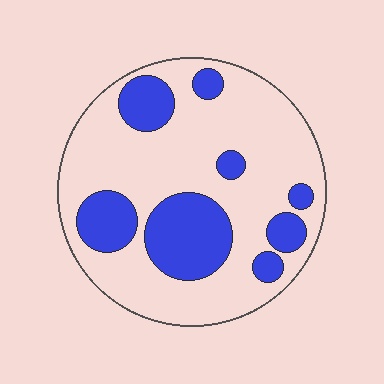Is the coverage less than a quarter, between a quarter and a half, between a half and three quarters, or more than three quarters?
Between a quarter and a half.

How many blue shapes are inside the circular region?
8.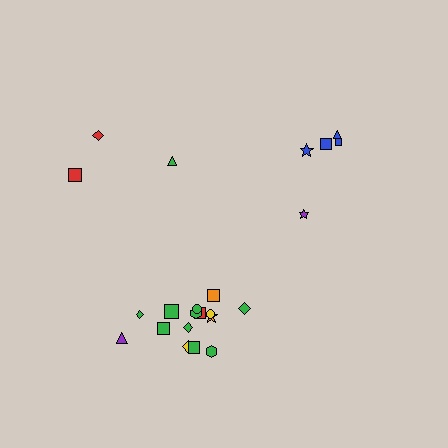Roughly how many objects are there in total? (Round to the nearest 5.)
Roughly 25 objects in total.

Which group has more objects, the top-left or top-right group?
The top-right group.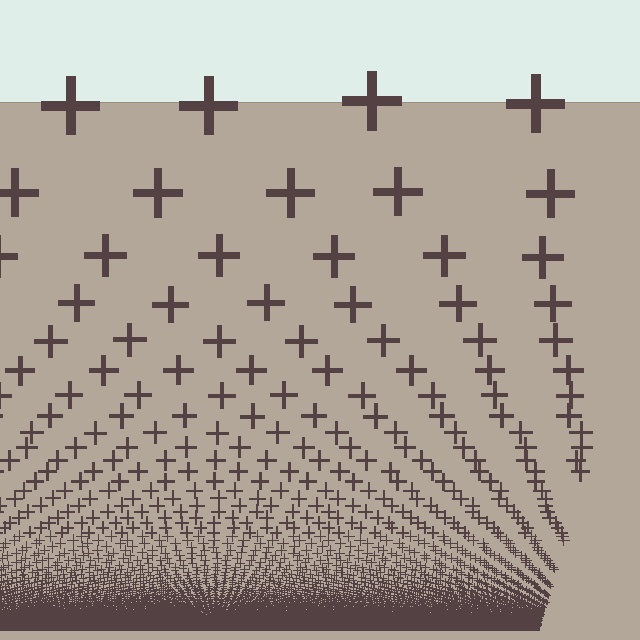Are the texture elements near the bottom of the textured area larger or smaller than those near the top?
Smaller. The gradient is inverted — elements near the bottom are smaller and denser.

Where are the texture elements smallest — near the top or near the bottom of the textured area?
Near the bottom.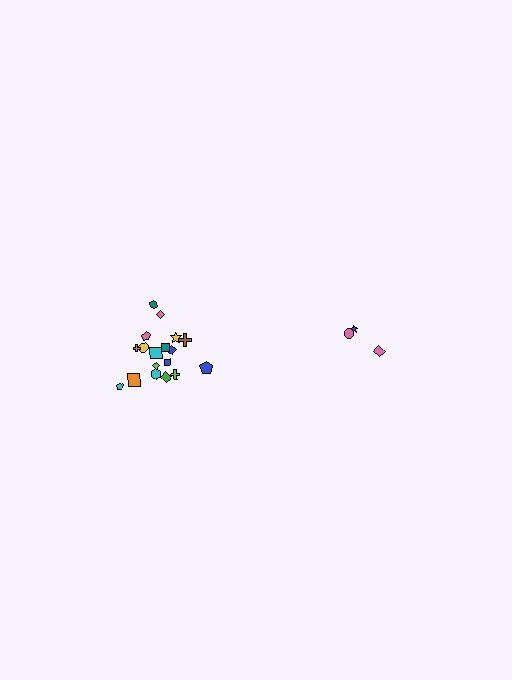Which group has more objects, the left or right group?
The left group.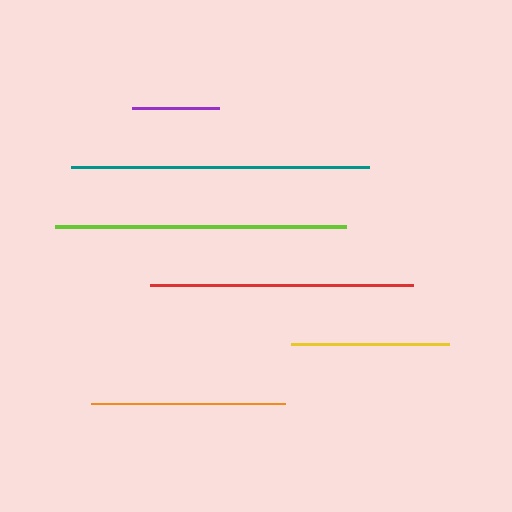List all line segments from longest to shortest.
From longest to shortest: teal, lime, red, orange, yellow, purple.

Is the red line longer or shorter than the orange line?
The red line is longer than the orange line.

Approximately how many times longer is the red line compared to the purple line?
The red line is approximately 3.0 times the length of the purple line.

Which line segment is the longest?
The teal line is the longest at approximately 297 pixels.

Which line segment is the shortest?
The purple line is the shortest at approximately 87 pixels.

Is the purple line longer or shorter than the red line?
The red line is longer than the purple line.